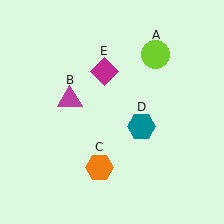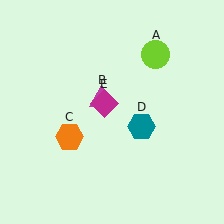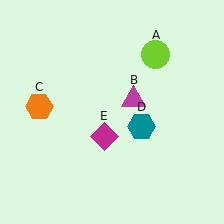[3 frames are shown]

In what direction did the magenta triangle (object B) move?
The magenta triangle (object B) moved right.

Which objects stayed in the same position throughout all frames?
Lime circle (object A) and teal hexagon (object D) remained stationary.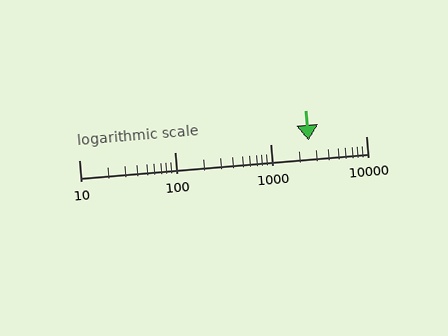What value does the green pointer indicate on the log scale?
The pointer indicates approximately 2500.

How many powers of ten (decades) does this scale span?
The scale spans 3 decades, from 10 to 10000.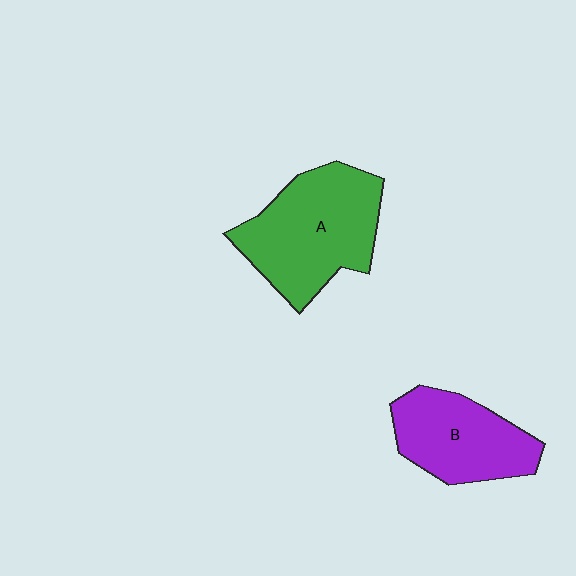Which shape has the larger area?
Shape A (green).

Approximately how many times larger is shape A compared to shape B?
Approximately 1.3 times.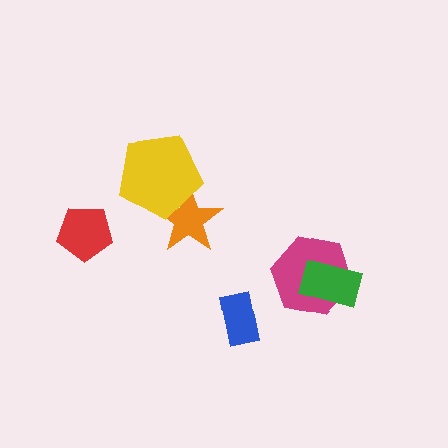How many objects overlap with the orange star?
1 object overlaps with the orange star.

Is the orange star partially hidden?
Yes, it is partially covered by another shape.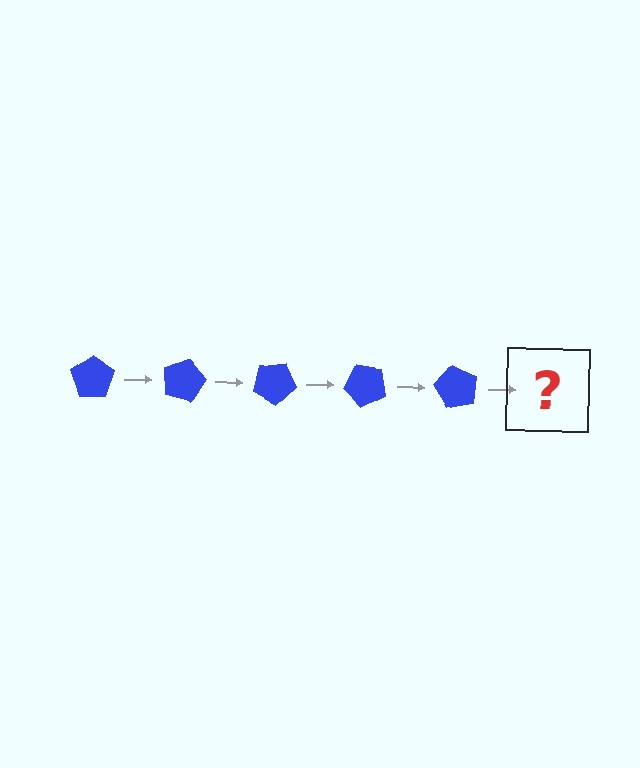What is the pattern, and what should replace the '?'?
The pattern is that the pentagon rotates 15 degrees each step. The '?' should be a blue pentagon rotated 75 degrees.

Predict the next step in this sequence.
The next step is a blue pentagon rotated 75 degrees.